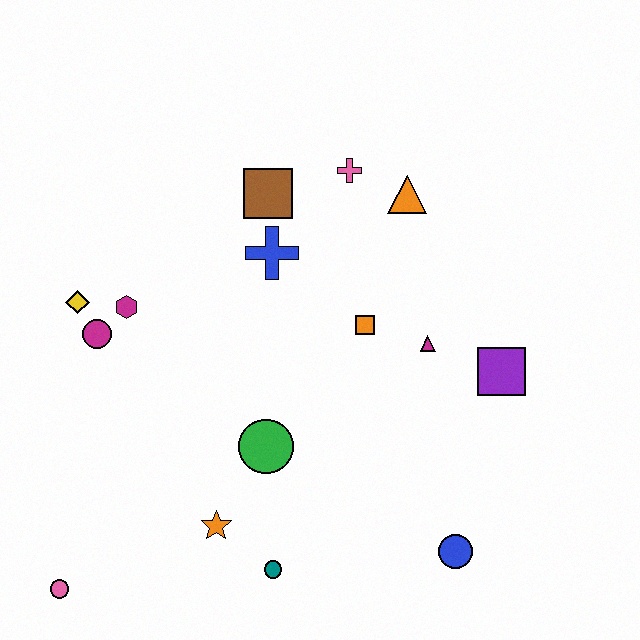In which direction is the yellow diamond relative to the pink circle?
The yellow diamond is above the pink circle.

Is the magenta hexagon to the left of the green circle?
Yes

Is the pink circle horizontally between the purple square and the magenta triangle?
No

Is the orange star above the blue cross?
No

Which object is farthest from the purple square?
The pink circle is farthest from the purple square.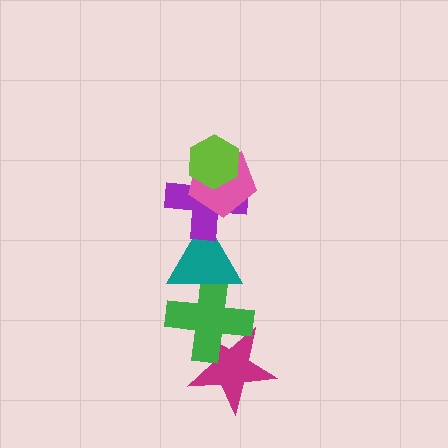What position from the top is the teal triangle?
The teal triangle is 4th from the top.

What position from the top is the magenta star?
The magenta star is 6th from the top.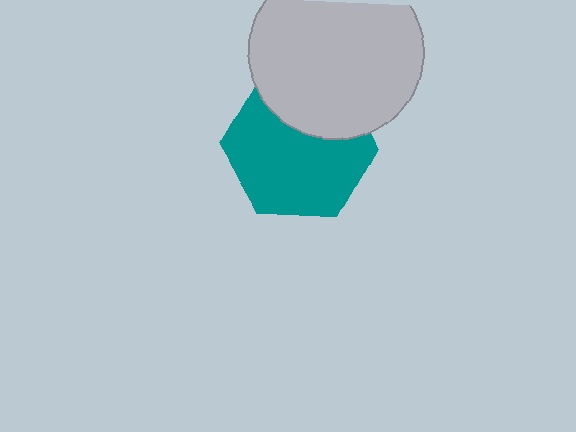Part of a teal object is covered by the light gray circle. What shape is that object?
It is a hexagon.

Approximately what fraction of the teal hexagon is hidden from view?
Roughly 31% of the teal hexagon is hidden behind the light gray circle.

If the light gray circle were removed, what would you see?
You would see the complete teal hexagon.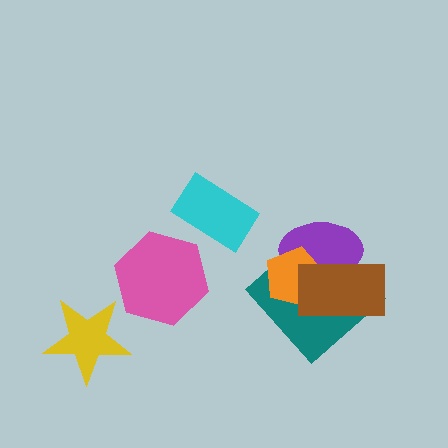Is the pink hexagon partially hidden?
No, no other shape covers it.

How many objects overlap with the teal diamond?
3 objects overlap with the teal diamond.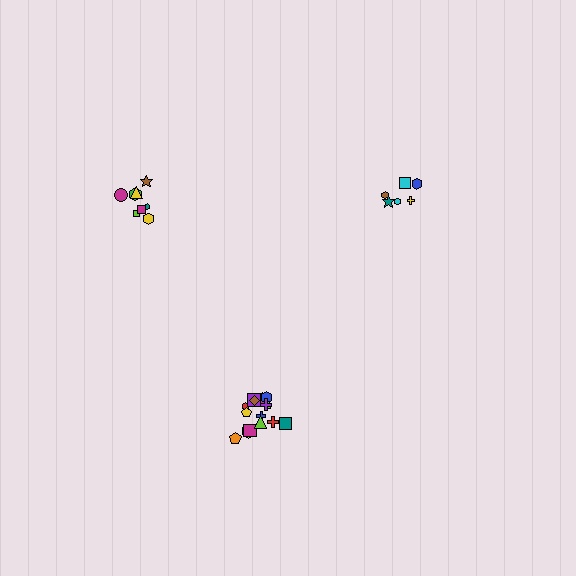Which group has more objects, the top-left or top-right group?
The top-left group.